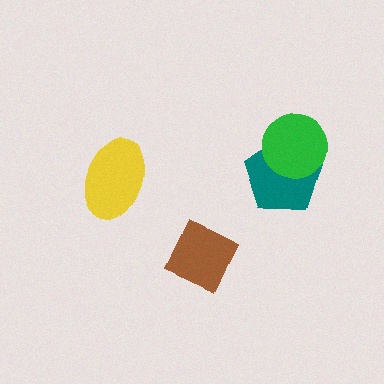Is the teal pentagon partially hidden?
Yes, it is partially covered by another shape.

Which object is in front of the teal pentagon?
The green circle is in front of the teal pentagon.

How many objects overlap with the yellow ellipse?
0 objects overlap with the yellow ellipse.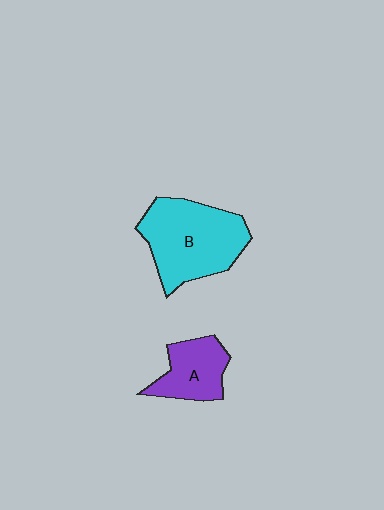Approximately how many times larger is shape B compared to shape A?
Approximately 1.9 times.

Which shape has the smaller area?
Shape A (purple).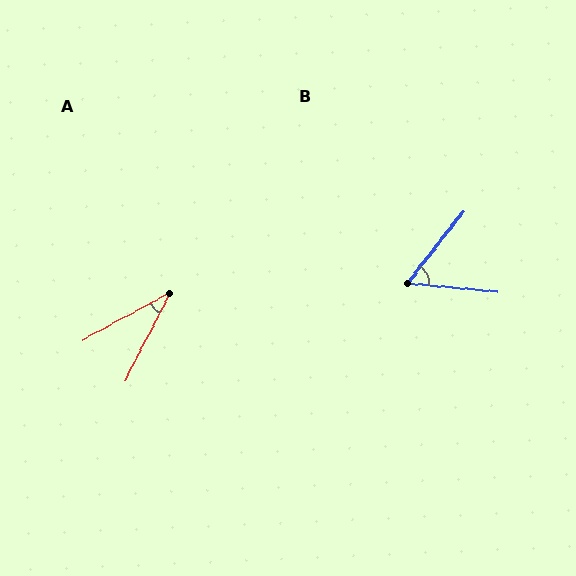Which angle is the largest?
B, at approximately 57 degrees.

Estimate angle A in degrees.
Approximately 34 degrees.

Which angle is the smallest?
A, at approximately 34 degrees.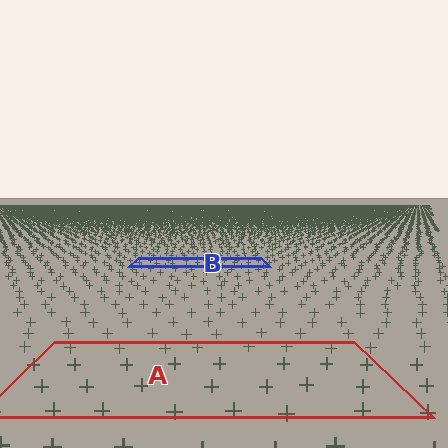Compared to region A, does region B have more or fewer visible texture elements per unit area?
Region B has more texture elements per unit area — they are packed more densely because it is farther away.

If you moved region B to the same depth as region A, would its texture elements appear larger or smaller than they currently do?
They would appear larger. At a closer depth, the same texture elements are projected at a bigger on-screen size.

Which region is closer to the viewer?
Region A is closer. The texture elements there are larger and more spread out.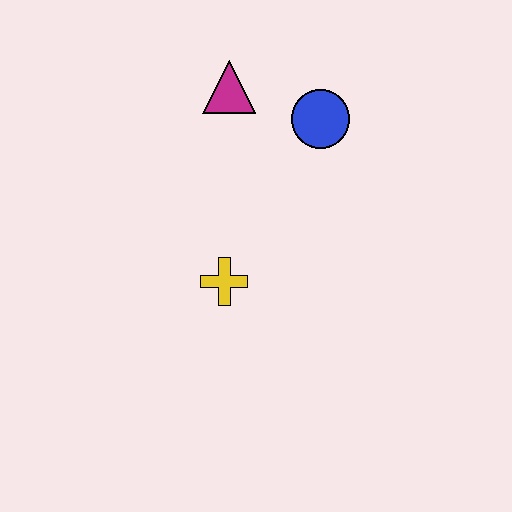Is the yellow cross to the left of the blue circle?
Yes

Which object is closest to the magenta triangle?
The blue circle is closest to the magenta triangle.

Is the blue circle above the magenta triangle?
No